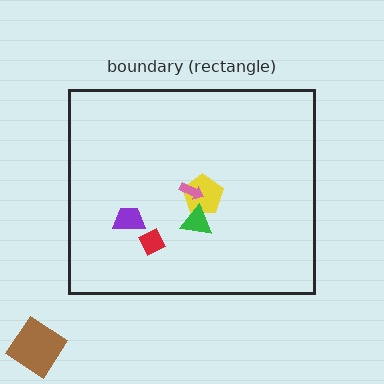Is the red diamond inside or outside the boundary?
Inside.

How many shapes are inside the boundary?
5 inside, 1 outside.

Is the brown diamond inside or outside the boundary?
Outside.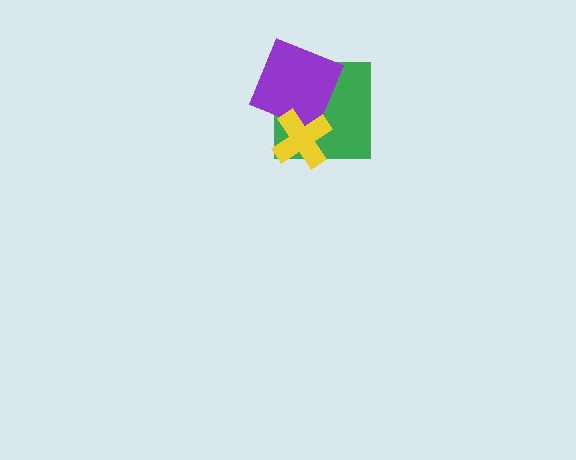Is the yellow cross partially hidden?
No, no other shape covers it.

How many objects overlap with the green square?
2 objects overlap with the green square.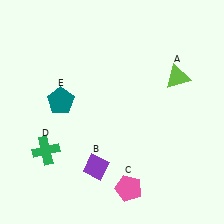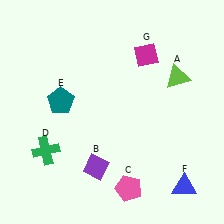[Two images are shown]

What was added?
A blue triangle (F), a magenta diamond (G) were added in Image 2.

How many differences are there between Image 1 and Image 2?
There are 2 differences between the two images.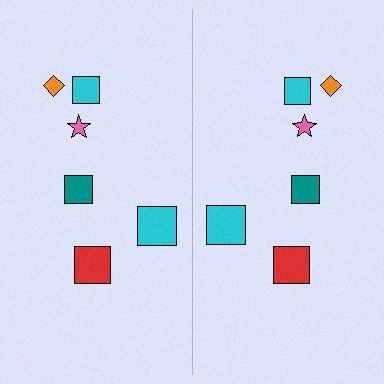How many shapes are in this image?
There are 12 shapes in this image.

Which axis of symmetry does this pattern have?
The pattern has a vertical axis of symmetry running through the center of the image.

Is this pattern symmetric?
Yes, this pattern has bilateral (reflection) symmetry.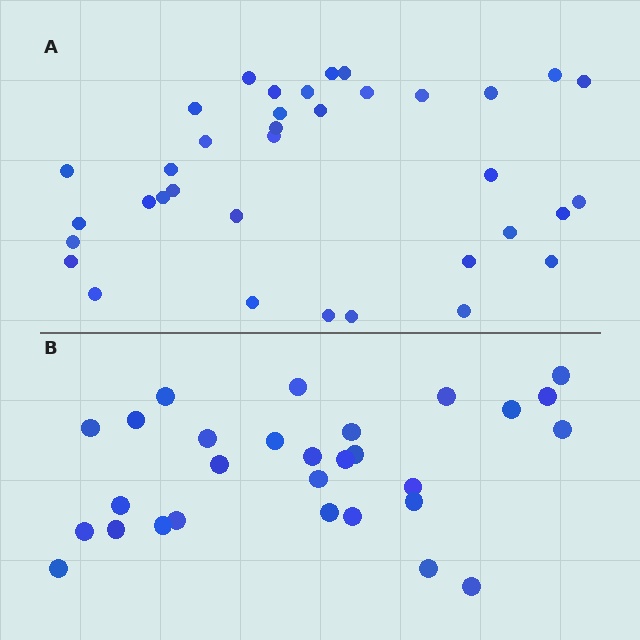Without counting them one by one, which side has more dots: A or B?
Region A (the top region) has more dots.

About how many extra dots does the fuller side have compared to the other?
Region A has roughly 8 or so more dots than region B.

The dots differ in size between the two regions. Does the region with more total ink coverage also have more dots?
No. Region B has more total ink coverage because its dots are larger, but region A actually contains more individual dots. Total area can be misleading — the number of items is what matters here.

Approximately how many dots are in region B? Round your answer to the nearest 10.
About 30 dots. (The exact count is 29, which rounds to 30.)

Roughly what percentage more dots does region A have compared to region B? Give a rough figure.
About 25% more.